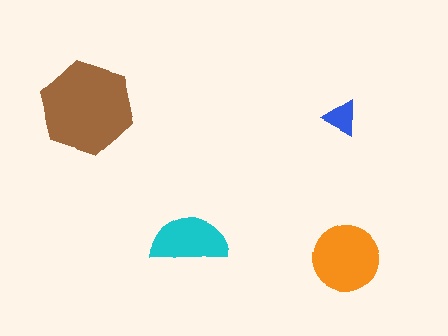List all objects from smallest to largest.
The blue triangle, the cyan semicircle, the orange circle, the brown hexagon.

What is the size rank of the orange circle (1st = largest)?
2nd.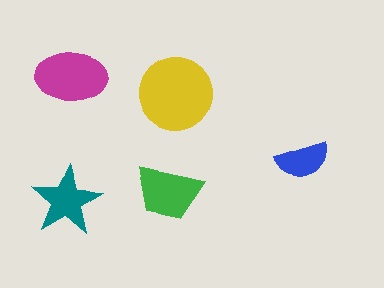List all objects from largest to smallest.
The yellow circle, the magenta ellipse, the green trapezoid, the teal star, the blue semicircle.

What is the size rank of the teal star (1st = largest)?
4th.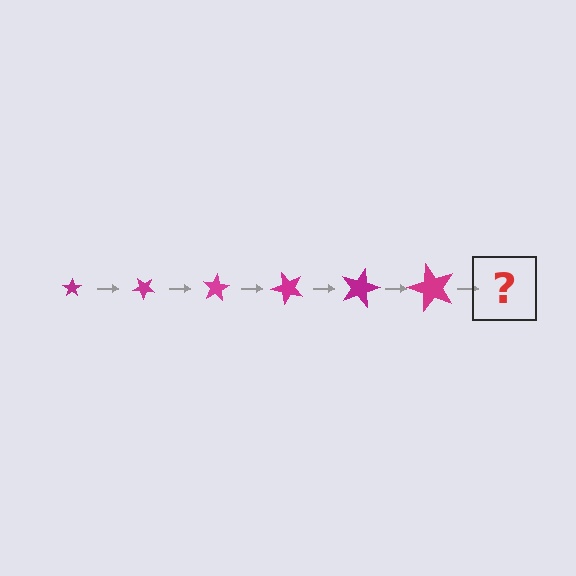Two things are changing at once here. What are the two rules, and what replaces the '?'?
The two rules are that the star grows larger each step and it rotates 40 degrees each step. The '?' should be a star, larger than the previous one and rotated 240 degrees from the start.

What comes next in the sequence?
The next element should be a star, larger than the previous one and rotated 240 degrees from the start.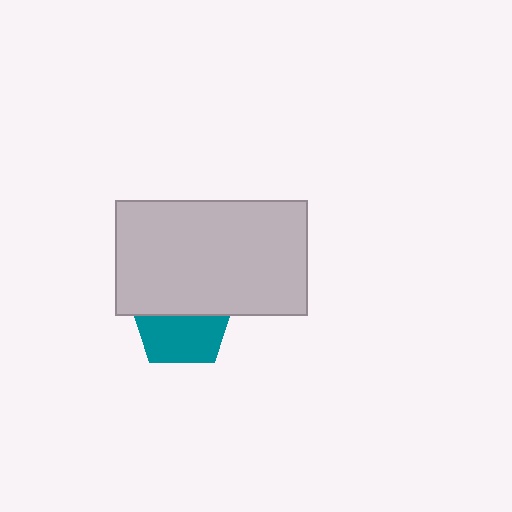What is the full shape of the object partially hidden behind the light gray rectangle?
The partially hidden object is a teal pentagon.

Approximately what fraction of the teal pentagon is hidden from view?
Roughly 48% of the teal pentagon is hidden behind the light gray rectangle.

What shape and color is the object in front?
The object in front is a light gray rectangle.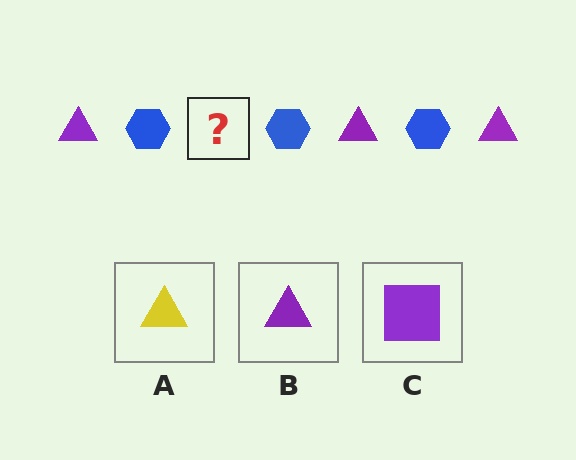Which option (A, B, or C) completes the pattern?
B.